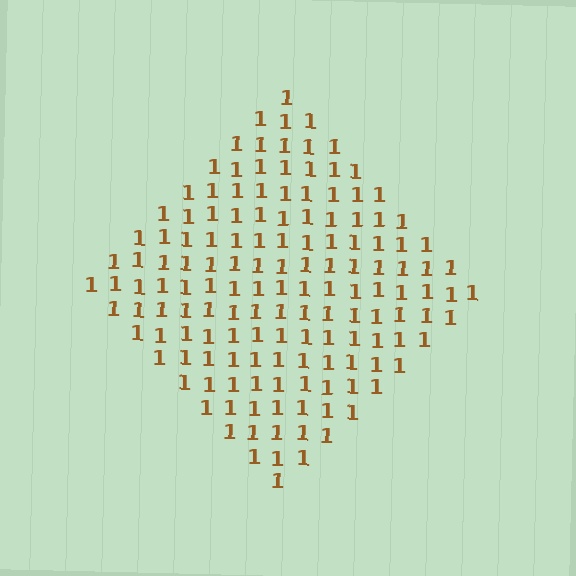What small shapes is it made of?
It is made of small digit 1's.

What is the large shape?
The large shape is a diamond.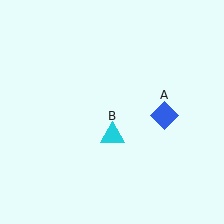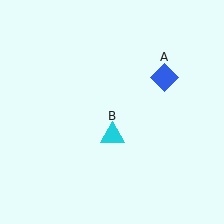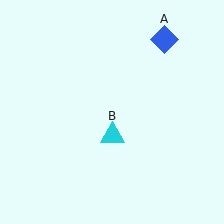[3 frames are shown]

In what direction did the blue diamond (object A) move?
The blue diamond (object A) moved up.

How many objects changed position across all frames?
1 object changed position: blue diamond (object A).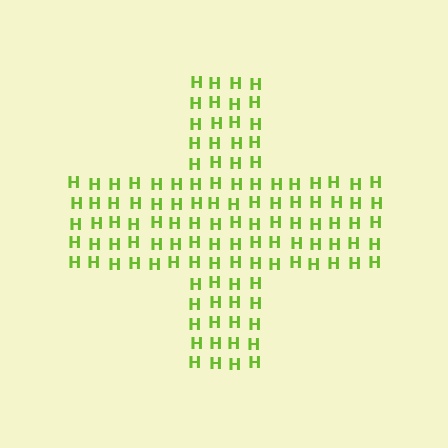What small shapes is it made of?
It is made of small letter H's.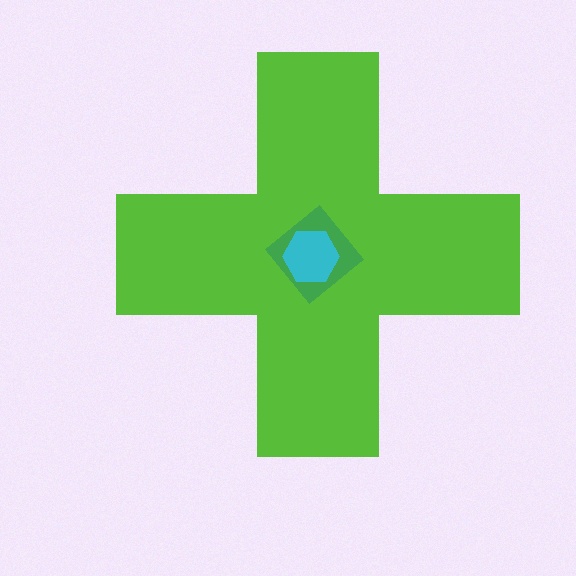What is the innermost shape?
The cyan hexagon.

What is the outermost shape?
The lime cross.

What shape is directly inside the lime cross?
The green diamond.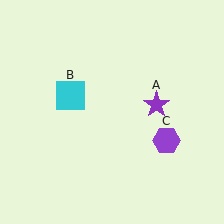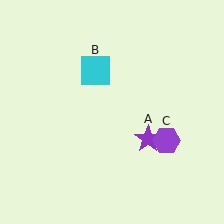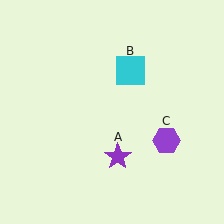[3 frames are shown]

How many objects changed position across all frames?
2 objects changed position: purple star (object A), cyan square (object B).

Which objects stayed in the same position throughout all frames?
Purple hexagon (object C) remained stationary.